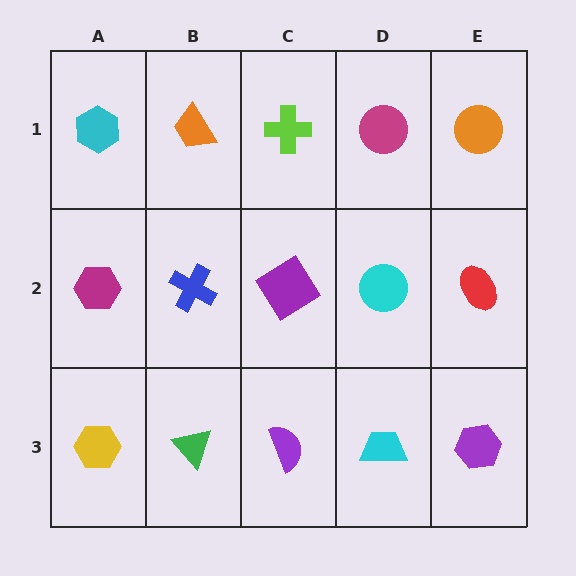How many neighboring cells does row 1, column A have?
2.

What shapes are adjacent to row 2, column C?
A lime cross (row 1, column C), a purple semicircle (row 3, column C), a blue cross (row 2, column B), a cyan circle (row 2, column D).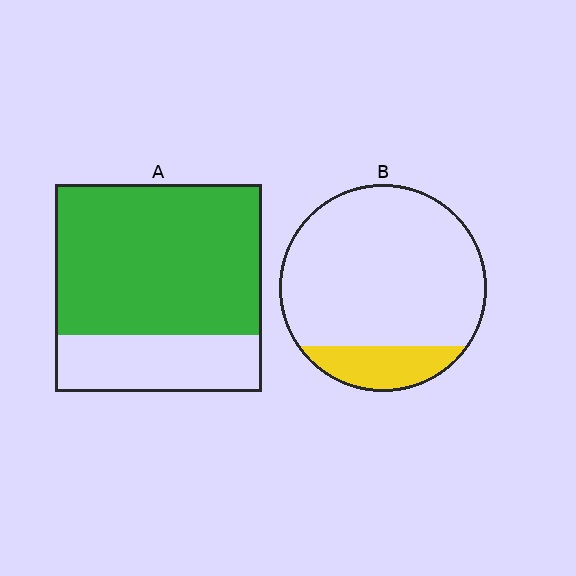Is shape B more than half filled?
No.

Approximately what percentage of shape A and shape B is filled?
A is approximately 75% and B is approximately 15%.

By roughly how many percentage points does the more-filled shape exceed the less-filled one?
By roughly 55 percentage points (A over B).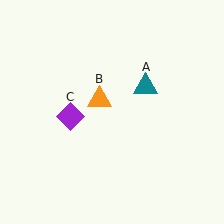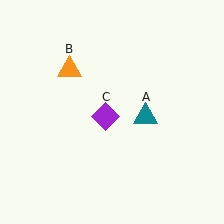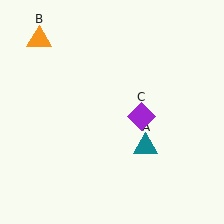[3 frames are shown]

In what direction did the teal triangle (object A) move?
The teal triangle (object A) moved down.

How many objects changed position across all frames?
3 objects changed position: teal triangle (object A), orange triangle (object B), purple diamond (object C).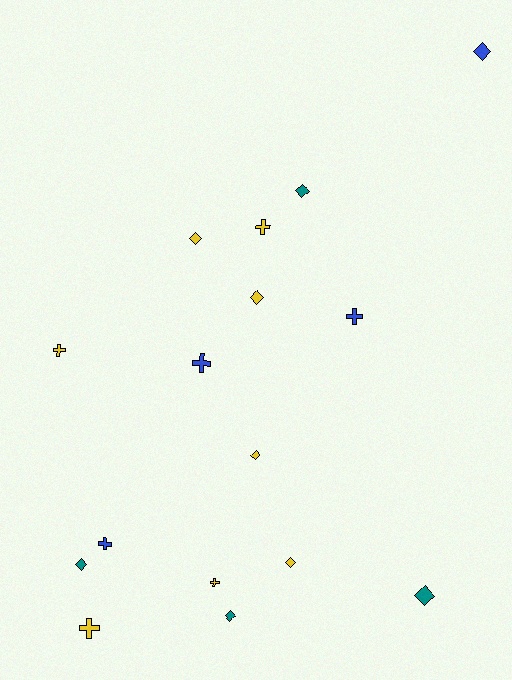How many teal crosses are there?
There are no teal crosses.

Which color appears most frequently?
Yellow, with 8 objects.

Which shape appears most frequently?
Diamond, with 9 objects.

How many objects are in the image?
There are 16 objects.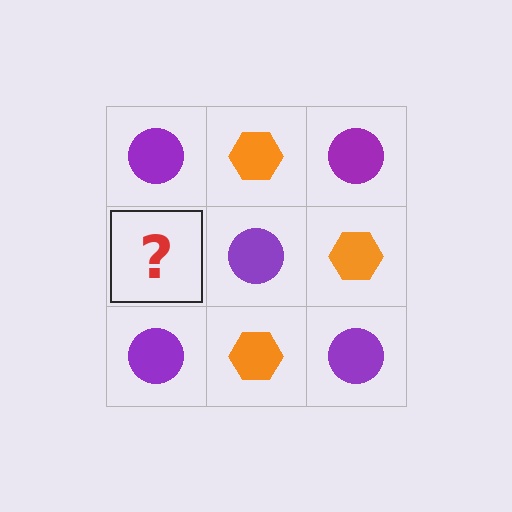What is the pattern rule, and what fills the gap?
The rule is that it alternates purple circle and orange hexagon in a checkerboard pattern. The gap should be filled with an orange hexagon.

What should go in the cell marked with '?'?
The missing cell should contain an orange hexagon.